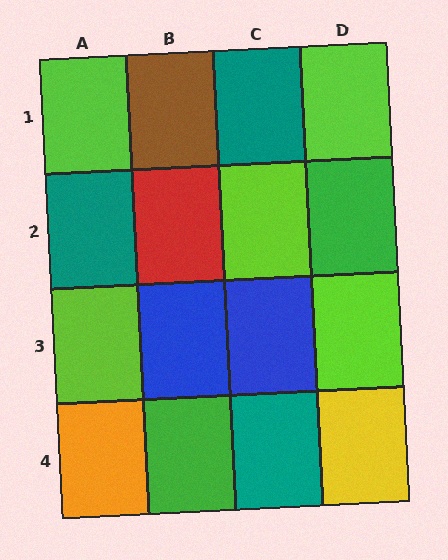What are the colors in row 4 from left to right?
Orange, green, teal, yellow.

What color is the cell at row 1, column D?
Lime.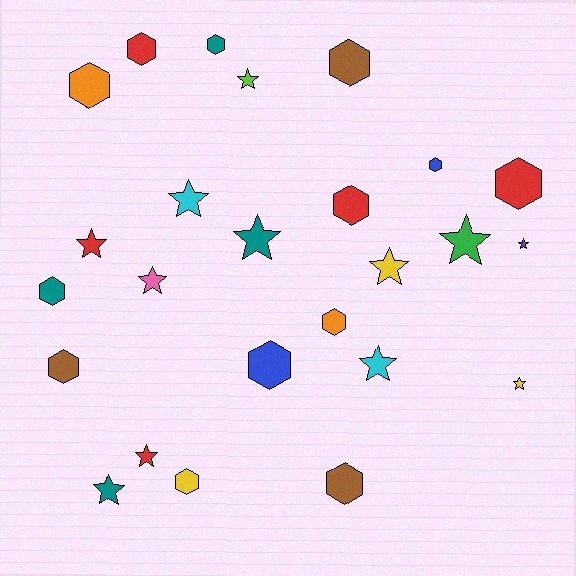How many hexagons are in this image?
There are 13 hexagons.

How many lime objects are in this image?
There is 1 lime object.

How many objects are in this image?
There are 25 objects.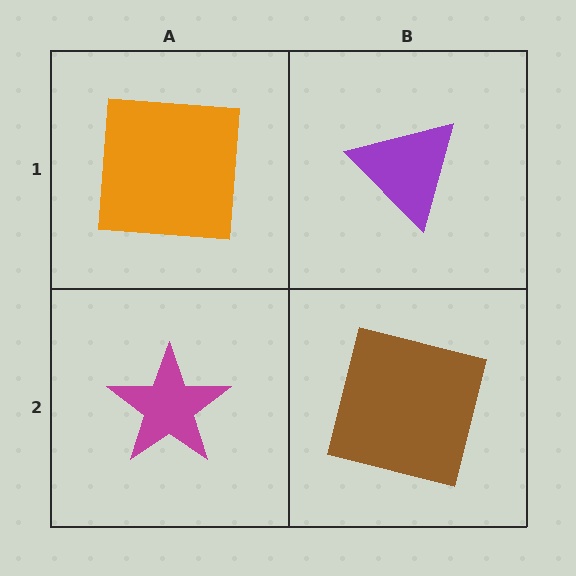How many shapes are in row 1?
2 shapes.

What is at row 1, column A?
An orange square.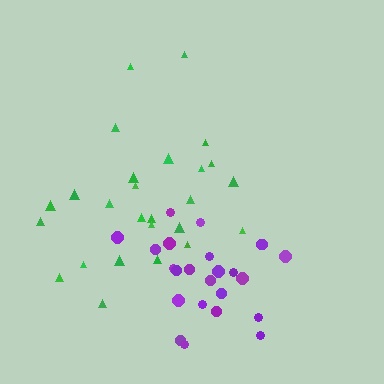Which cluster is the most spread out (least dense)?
Green.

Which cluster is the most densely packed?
Purple.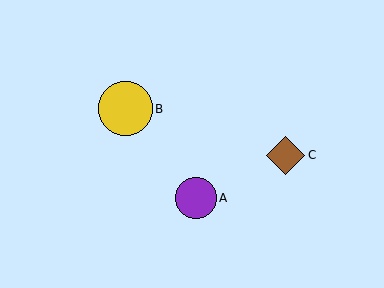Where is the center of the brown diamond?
The center of the brown diamond is at (286, 155).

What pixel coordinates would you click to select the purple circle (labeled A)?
Click at (196, 198) to select the purple circle A.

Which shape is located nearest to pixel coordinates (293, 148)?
The brown diamond (labeled C) at (286, 155) is nearest to that location.